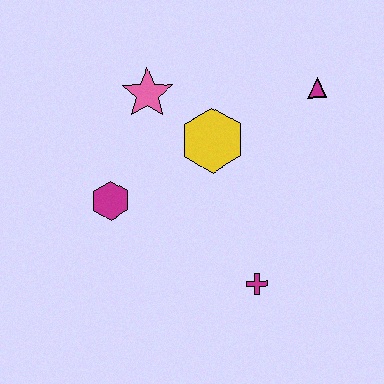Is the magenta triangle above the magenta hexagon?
Yes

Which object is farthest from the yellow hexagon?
The magenta cross is farthest from the yellow hexagon.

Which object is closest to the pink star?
The yellow hexagon is closest to the pink star.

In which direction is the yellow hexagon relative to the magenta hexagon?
The yellow hexagon is to the right of the magenta hexagon.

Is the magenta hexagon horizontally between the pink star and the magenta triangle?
No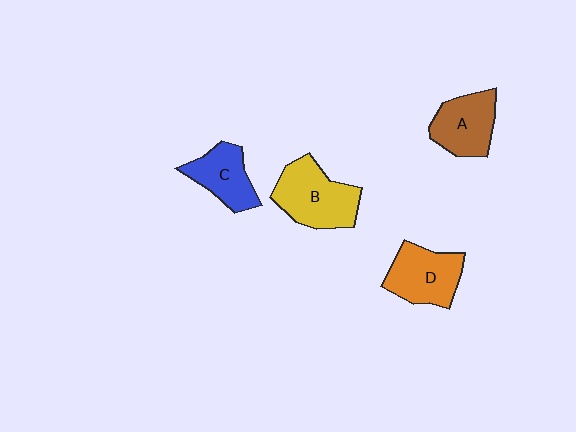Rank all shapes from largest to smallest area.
From largest to smallest: B (yellow), D (orange), A (brown), C (blue).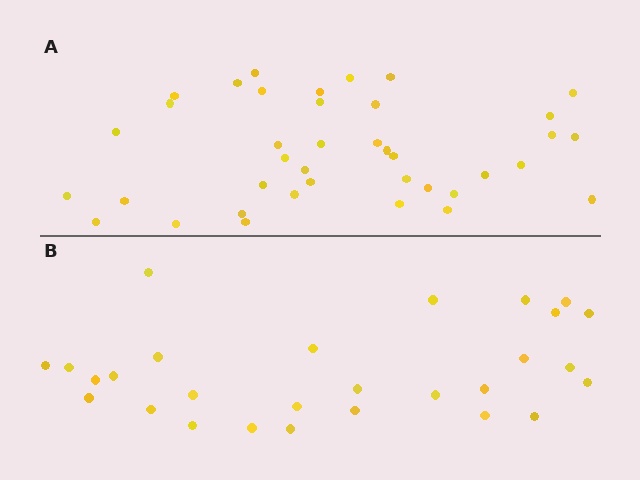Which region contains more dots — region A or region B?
Region A (the top region) has more dots.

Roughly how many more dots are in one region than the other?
Region A has roughly 12 or so more dots than region B.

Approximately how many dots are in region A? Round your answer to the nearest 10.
About 40 dots. (The exact count is 39, which rounds to 40.)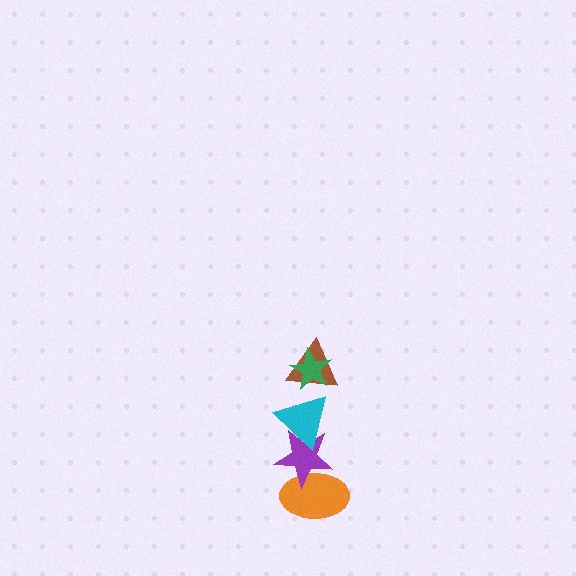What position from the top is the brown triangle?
The brown triangle is 2nd from the top.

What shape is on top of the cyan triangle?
The brown triangle is on top of the cyan triangle.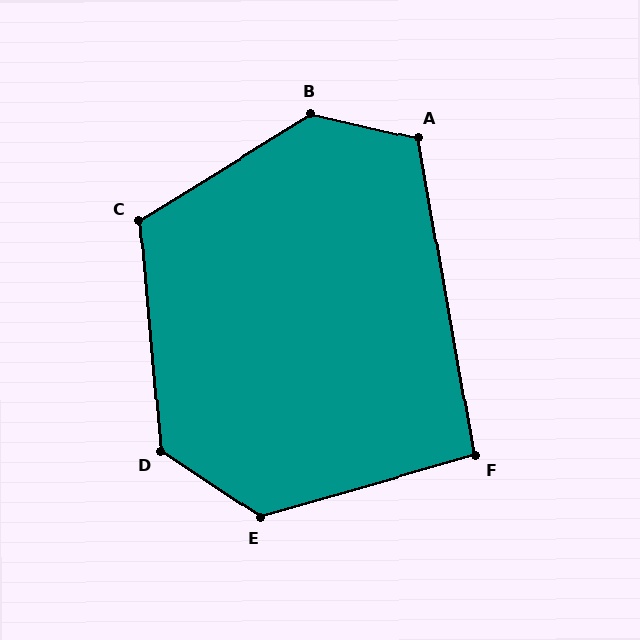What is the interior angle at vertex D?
Approximately 129 degrees (obtuse).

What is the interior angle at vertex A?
Approximately 113 degrees (obtuse).